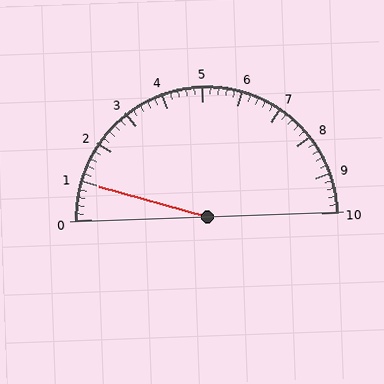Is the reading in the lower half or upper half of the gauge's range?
The reading is in the lower half of the range (0 to 10).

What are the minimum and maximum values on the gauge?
The gauge ranges from 0 to 10.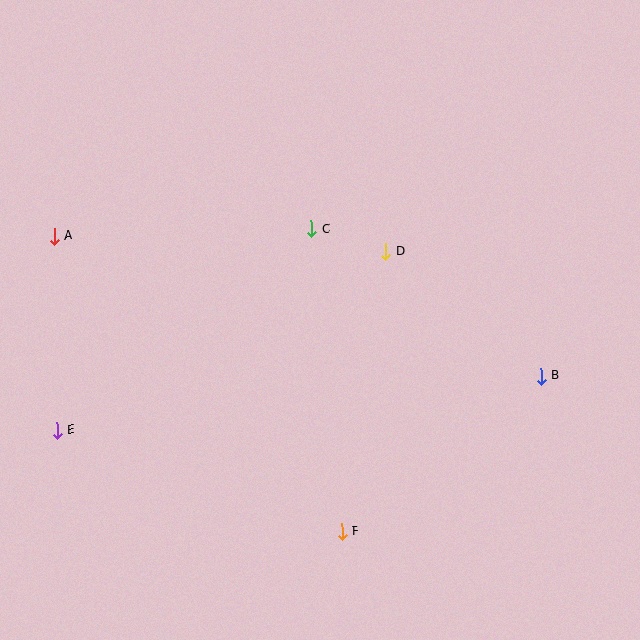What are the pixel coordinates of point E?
Point E is at (57, 430).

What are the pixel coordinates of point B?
Point B is at (541, 376).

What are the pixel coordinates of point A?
Point A is at (54, 236).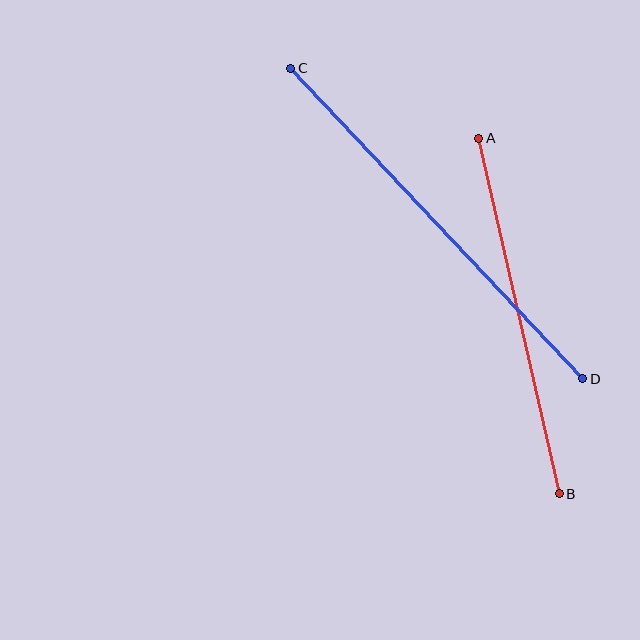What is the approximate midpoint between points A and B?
The midpoint is at approximately (519, 316) pixels.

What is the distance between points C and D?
The distance is approximately 426 pixels.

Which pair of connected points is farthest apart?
Points C and D are farthest apart.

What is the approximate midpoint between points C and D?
The midpoint is at approximately (437, 224) pixels.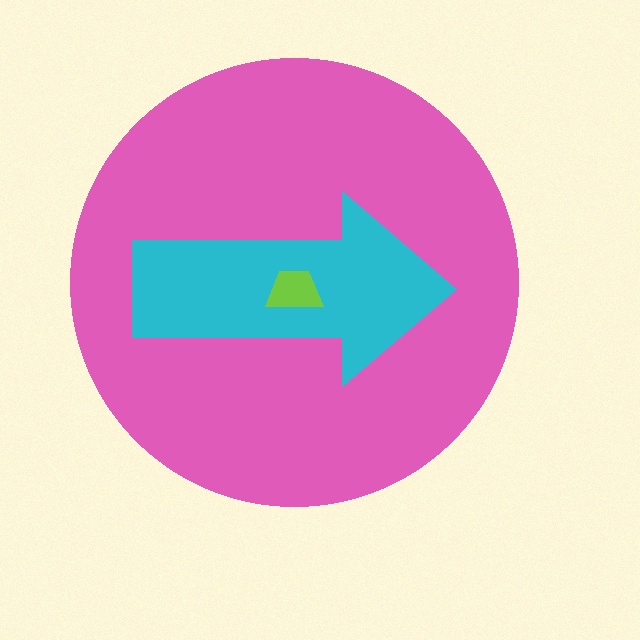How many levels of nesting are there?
3.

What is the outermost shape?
The pink circle.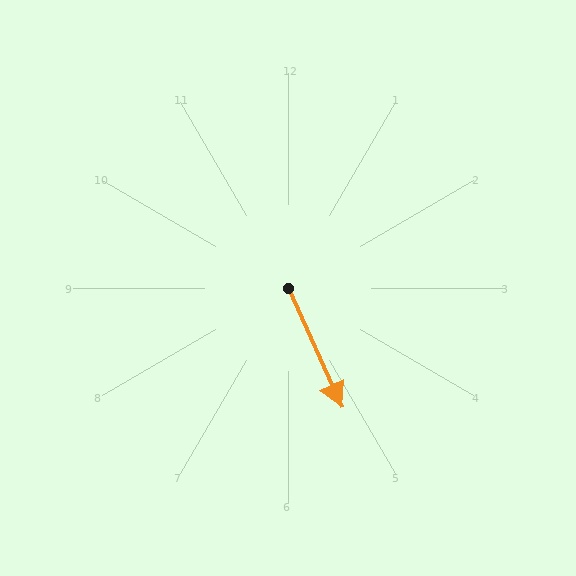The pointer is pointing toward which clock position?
Roughly 5 o'clock.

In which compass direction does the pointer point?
Southeast.